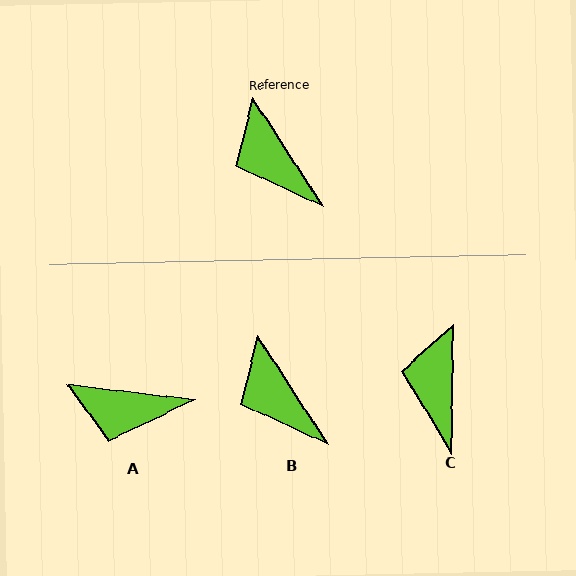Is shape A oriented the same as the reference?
No, it is off by about 50 degrees.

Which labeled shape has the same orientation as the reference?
B.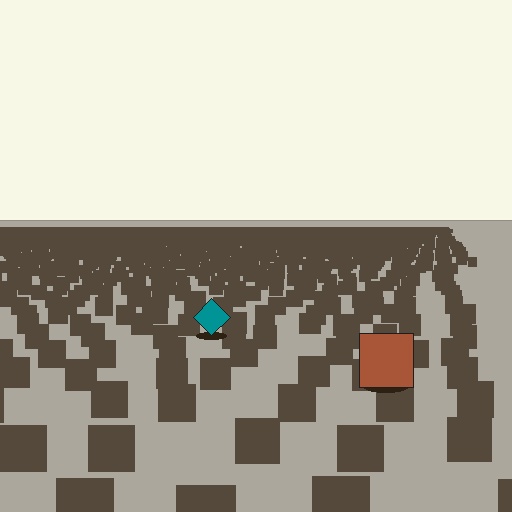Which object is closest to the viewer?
The brown square is closest. The texture marks near it are larger and more spread out.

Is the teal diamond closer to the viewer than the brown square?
No. The brown square is closer — you can tell from the texture gradient: the ground texture is coarser near it.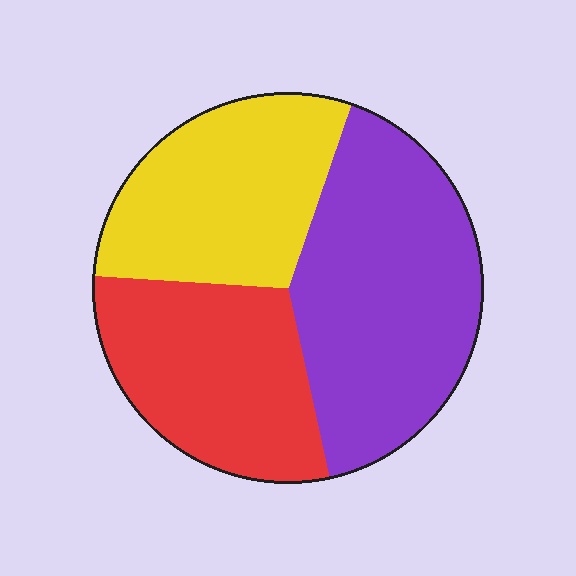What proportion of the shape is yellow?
Yellow covers 29% of the shape.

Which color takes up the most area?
Purple, at roughly 40%.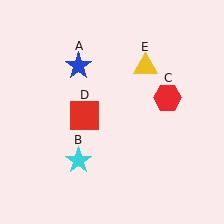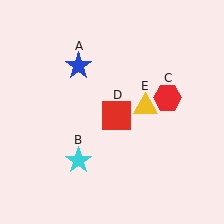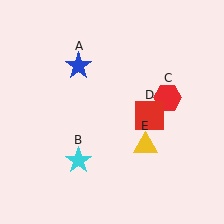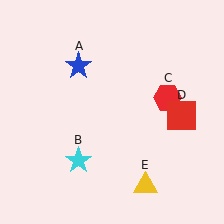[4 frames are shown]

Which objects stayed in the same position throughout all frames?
Blue star (object A) and cyan star (object B) and red hexagon (object C) remained stationary.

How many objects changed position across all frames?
2 objects changed position: red square (object D), yellow triangle (object E).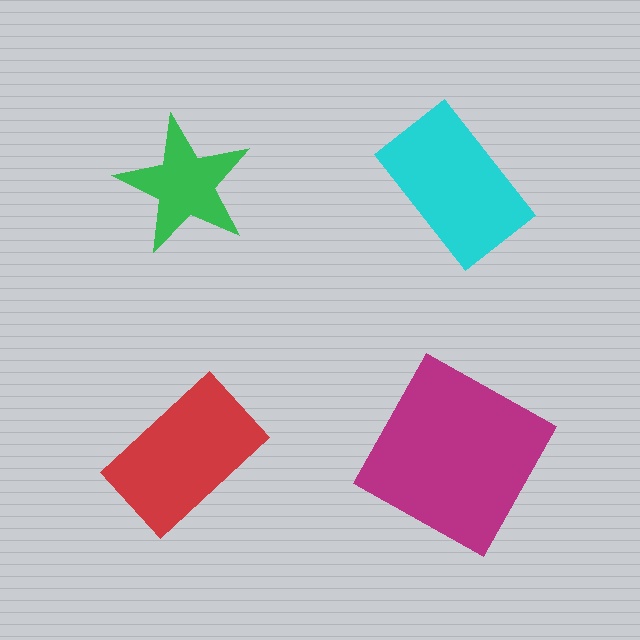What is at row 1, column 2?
A cyan rectangle.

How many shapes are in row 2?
2 shapes.